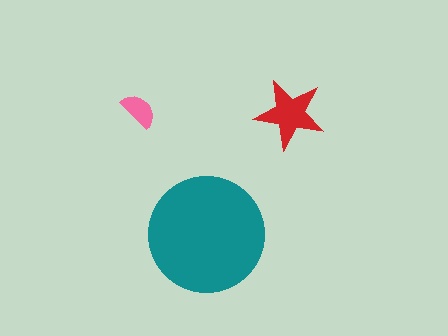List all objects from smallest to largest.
The pink semicircle, the red star, the teal circle.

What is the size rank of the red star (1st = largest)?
2nd.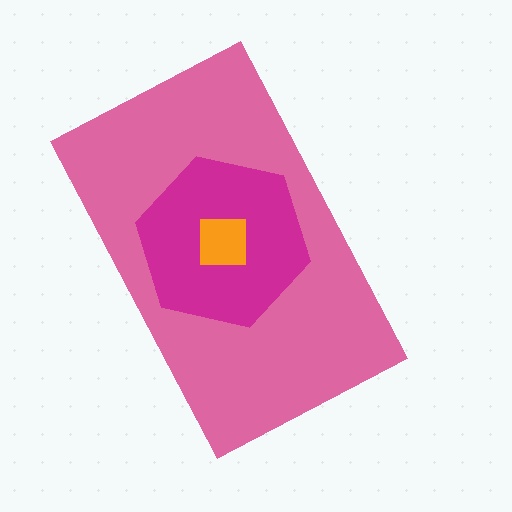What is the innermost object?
The orange square.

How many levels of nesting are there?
3.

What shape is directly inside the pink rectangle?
The magenta hexagon.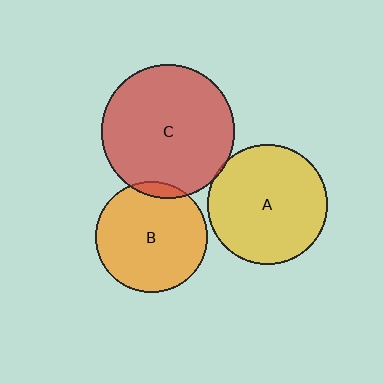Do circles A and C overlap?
Yes.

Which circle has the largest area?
Circle C (red).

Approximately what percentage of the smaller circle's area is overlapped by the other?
Approximately 5%.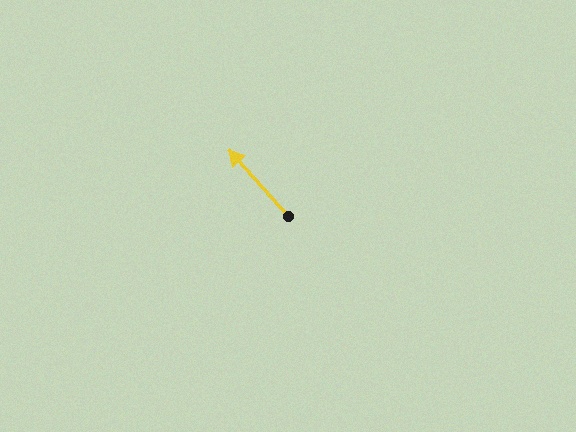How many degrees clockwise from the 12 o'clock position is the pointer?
Approximately 318 degrees.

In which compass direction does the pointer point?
Northwest.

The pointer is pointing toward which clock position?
Roughly 11 o'clock.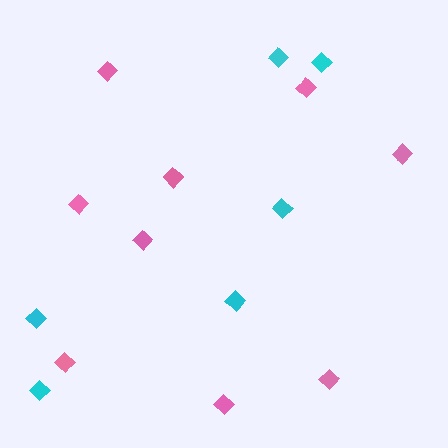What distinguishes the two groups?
There are 2 groups: one group of pink diamonds (9) and one group of cyan diamonds (6).